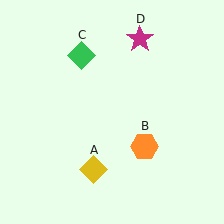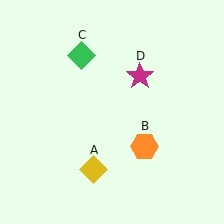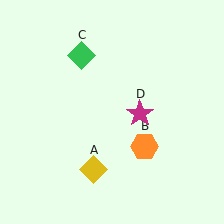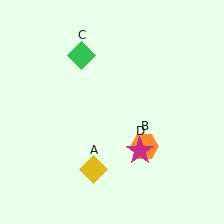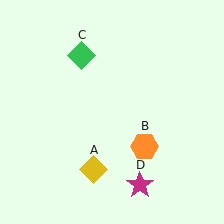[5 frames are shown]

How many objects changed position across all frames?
1 object changed position: magenta star (object D).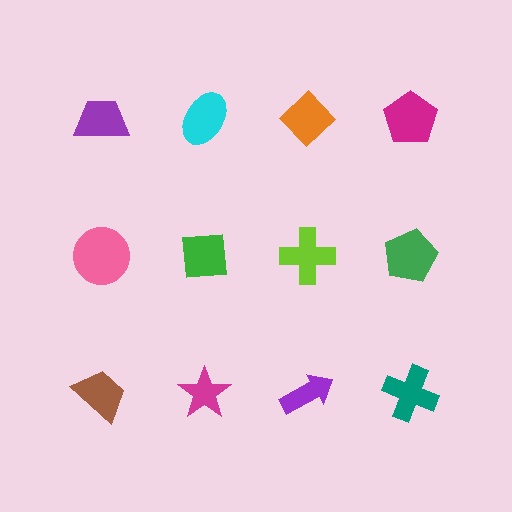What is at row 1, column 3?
An orange diamond.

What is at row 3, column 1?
A brown trapezoid.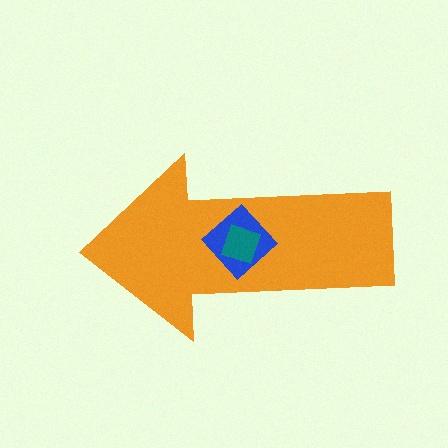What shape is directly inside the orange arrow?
The blue diamond.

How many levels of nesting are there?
3.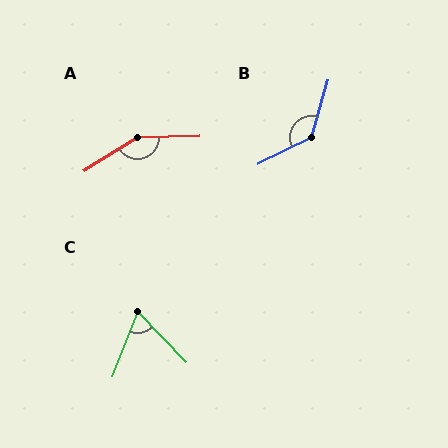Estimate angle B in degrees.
Approximately 132 degrees.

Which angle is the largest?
A, at approximately 149 degrees.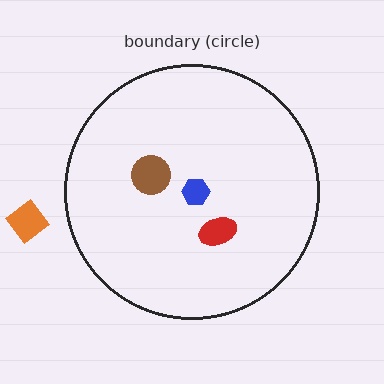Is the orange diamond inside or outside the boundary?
Outside.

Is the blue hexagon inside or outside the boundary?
Inside.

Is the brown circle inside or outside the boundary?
Inside.